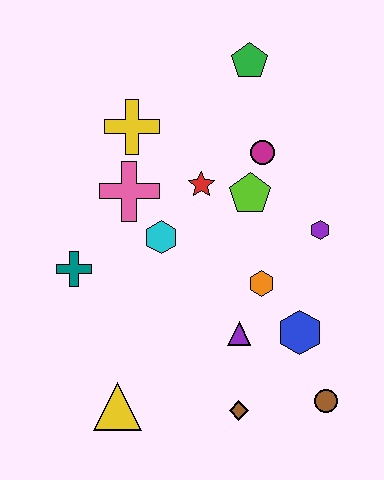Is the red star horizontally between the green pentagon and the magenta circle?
No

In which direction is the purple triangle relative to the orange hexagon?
The purple triangle is below the orange hexagon.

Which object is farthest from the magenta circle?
The yellow triangle is farthest from the magenta circle.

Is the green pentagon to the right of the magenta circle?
No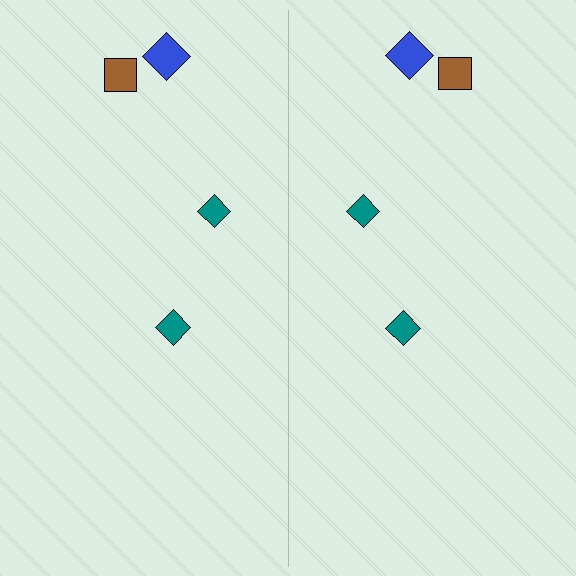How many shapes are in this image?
There are 8 shapes in this image.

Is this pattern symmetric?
Yes, this pattern has bilateral (reflection) symmetry.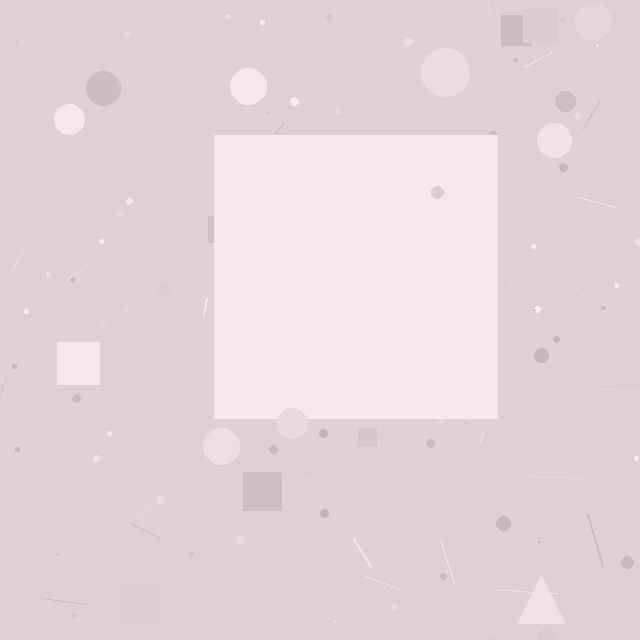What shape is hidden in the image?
A square is hidden in the image.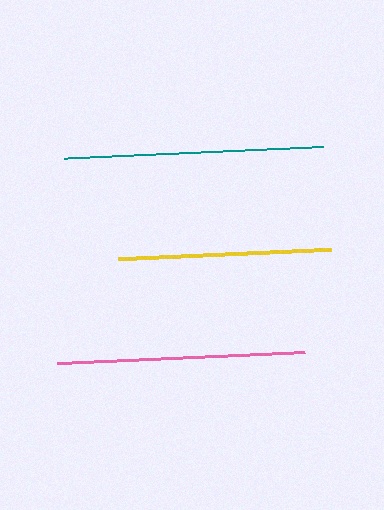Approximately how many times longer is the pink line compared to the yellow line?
The pink line is approximately 1.2 times the length of the yellow line.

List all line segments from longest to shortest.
From longest to shortest: teal, pink, yellow.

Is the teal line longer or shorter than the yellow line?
The teal line is longer than the yellow line.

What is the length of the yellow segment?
The yellow segment is approximately 213 pixels long.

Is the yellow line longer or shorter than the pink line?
The pink line is longer than the yellow line.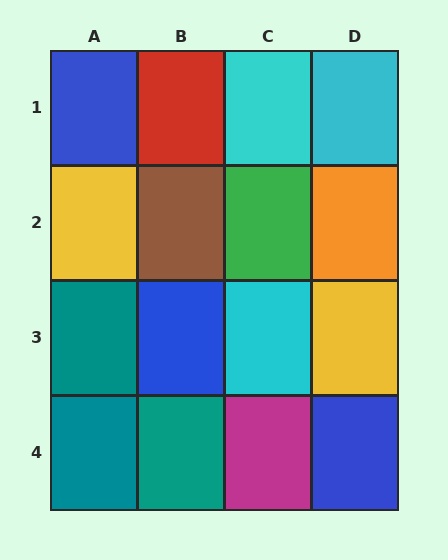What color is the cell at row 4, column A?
Teal.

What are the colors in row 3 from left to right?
Teal, blue, cyan, yellow.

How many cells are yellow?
2 cells are yellow.